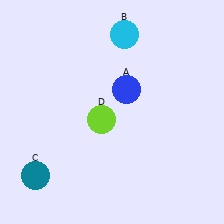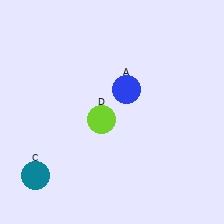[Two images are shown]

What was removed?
The cyan circle (B) was removed in Image 2.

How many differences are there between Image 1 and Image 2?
There is 1 difference between the two images.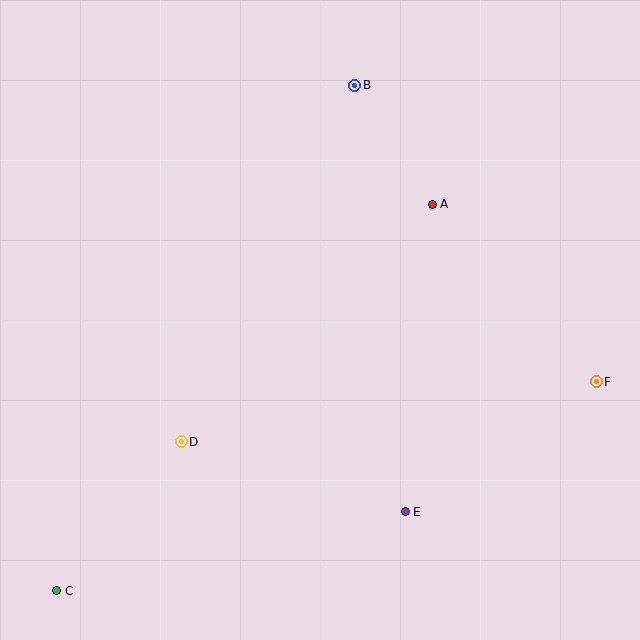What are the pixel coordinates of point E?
Point E is at (405, 512).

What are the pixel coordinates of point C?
Point C is at (57, 591).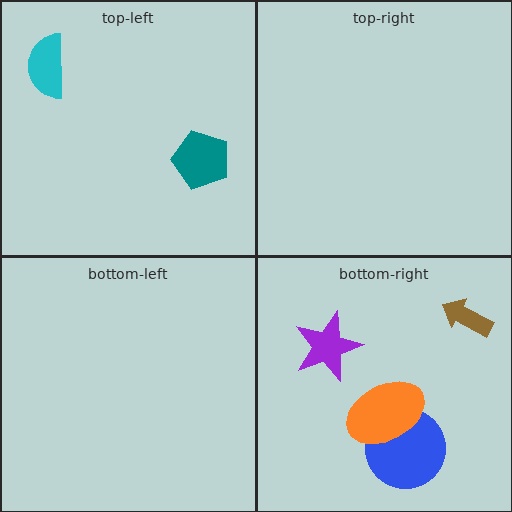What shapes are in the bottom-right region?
The purple star, the blue circle, the orange ellipse, the brown arrow.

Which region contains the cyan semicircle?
The top-left region.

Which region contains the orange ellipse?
The bottom-right region.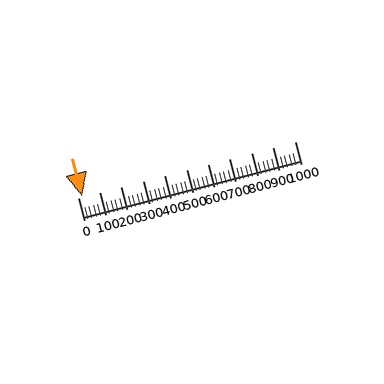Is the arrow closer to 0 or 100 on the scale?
The arrow is closer to 0.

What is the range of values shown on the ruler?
The ruler shows values from 0 to 1000.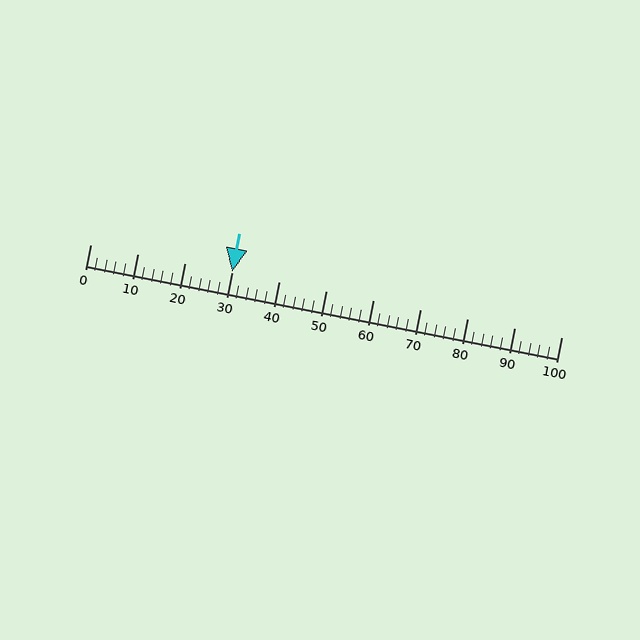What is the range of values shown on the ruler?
The ruler shows values from 0 to 100.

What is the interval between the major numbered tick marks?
The major tick marks are spaced 10 units apart.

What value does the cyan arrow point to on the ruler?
The cyan arrow points to approximately 30.